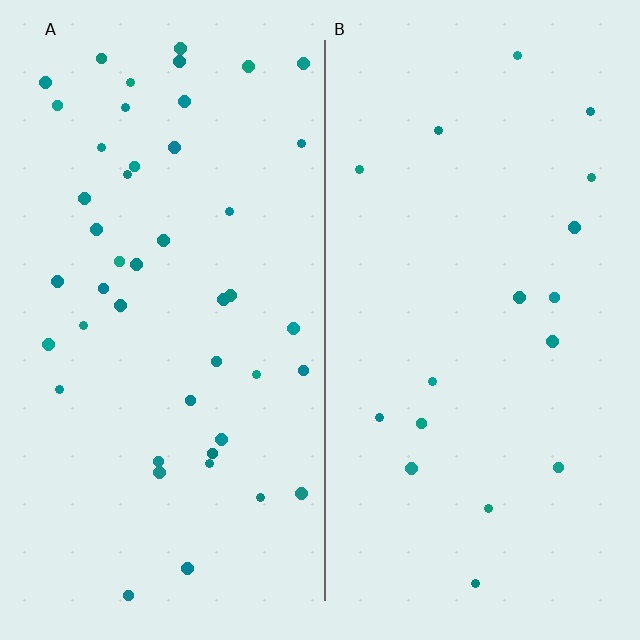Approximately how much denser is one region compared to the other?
Approximately 2.6× — region A over region B.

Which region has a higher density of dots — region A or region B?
A (the left).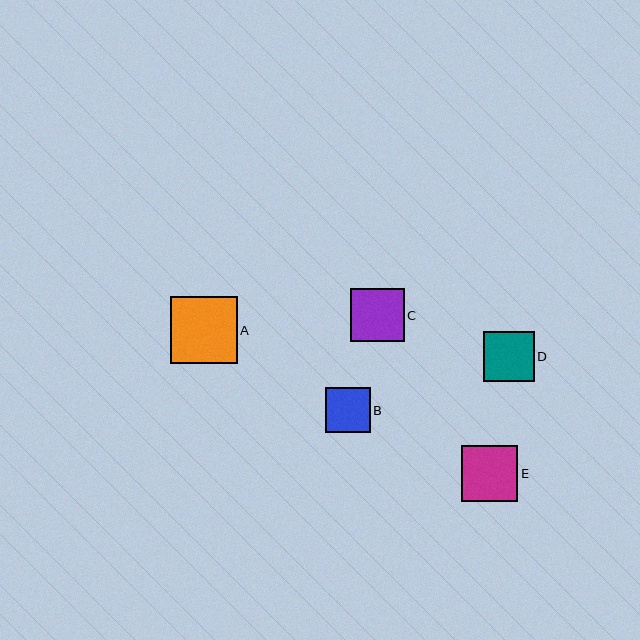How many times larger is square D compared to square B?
Square D is approximately 1.1 times the size of square B.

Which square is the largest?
Square A is the largest with a size of approximately 67 pixels.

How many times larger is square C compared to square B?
Square C is approximately 1.2 times the size of square B.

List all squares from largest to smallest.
From largest to smallest: A, E, C, D, B.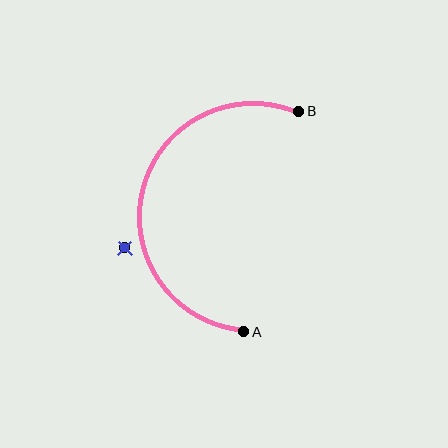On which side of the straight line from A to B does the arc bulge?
The arc bulges to the left of the straight line connecting A and B.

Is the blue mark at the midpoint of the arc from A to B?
No — the blue mark does not lie on the arc at all. It sits slightly outside the curve.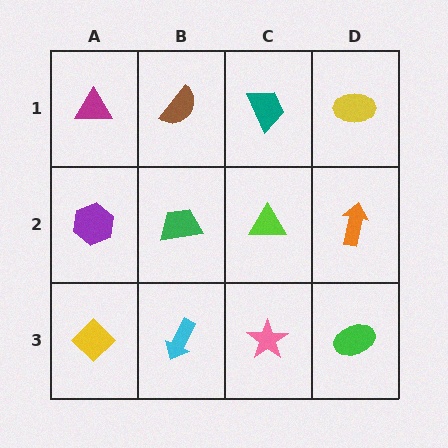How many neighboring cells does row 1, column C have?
3.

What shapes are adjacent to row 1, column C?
A lime triangle (row 2, column C), a brown semicircle (row 1, column B), a yellow ellipse (row 1, column D).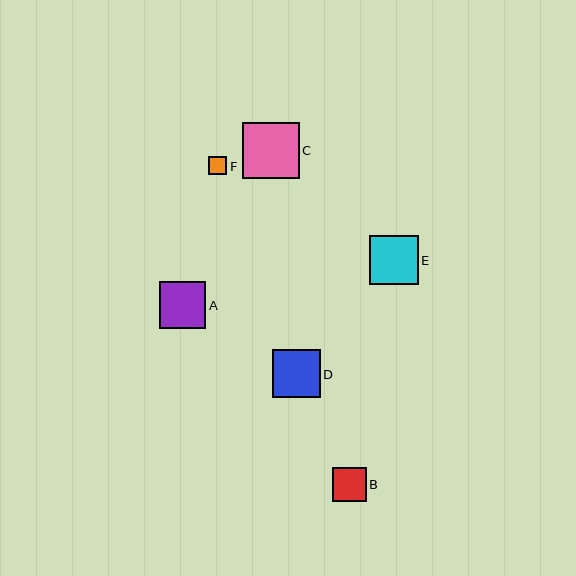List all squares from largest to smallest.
From largest to smallest: C, E, D, A, B, F.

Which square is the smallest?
Square F is the smallest with a size of approximately 18 pixels.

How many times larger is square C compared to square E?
Square C is approximately 1.1 times the size of square E.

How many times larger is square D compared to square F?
Square D is approximately 2.6 times the size of square F.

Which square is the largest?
Square C is the largest with a size of approximately 56 pixels.